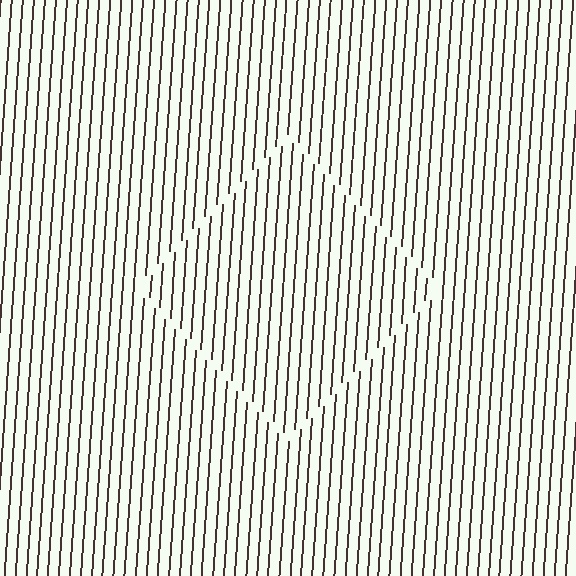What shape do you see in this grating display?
An illusory square. The interior of the shape contains the same grating, shifted by half a period — the contour is defined by the phase discontinuity where line-ends from the inner and outer gratings abut.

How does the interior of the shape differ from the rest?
The interior of the shape contains the same grating, shifted by half a period — the contour is defined by the phase discontinuity where line-ends from the inner and outer gratings abut.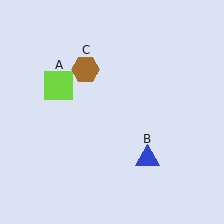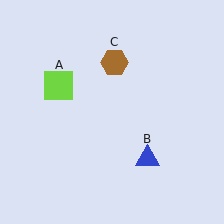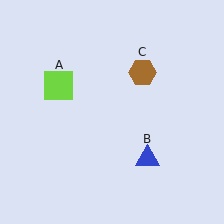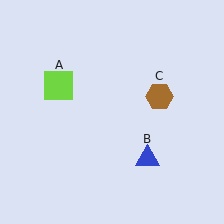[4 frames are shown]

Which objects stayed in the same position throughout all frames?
Lime square (object A) and blue triangle (object B) remained stationary.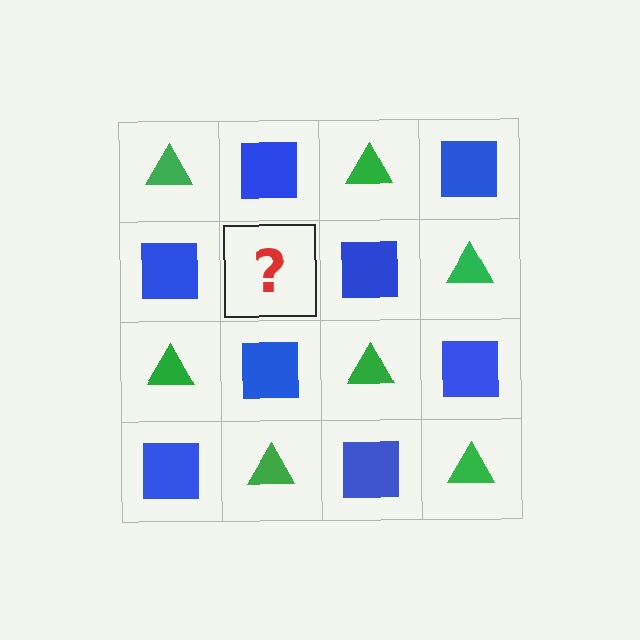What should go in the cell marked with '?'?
The missing cell should contain a green triangle.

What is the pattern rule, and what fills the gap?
The rule is that it alternates green triangle and blue square in a checkerboard pattern. The gap should be filled with a green triangle.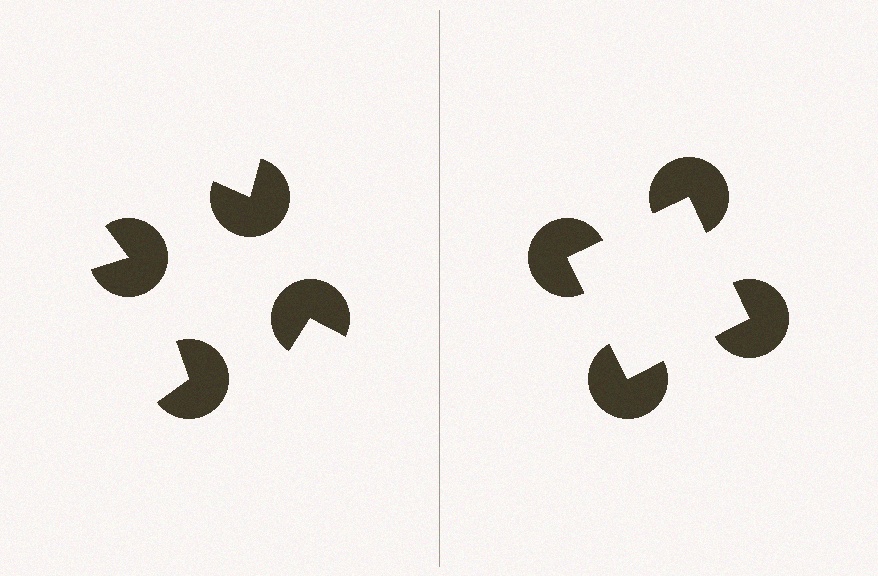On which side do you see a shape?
An illusory square appears on the right side. On the left side the wedge cuts are rotated, so no coherent shape forms.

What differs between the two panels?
The pac-man discs are positioned identically on both sides; only the wedge orientations differ. On the right they align to a square; on the left they are misaligned.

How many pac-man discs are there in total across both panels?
8 — 4 on each side.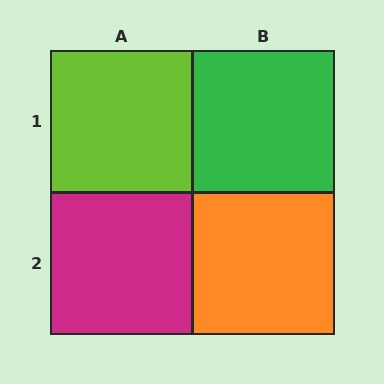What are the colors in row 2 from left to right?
Magenta, orange.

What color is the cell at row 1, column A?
Lime.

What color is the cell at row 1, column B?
Green.